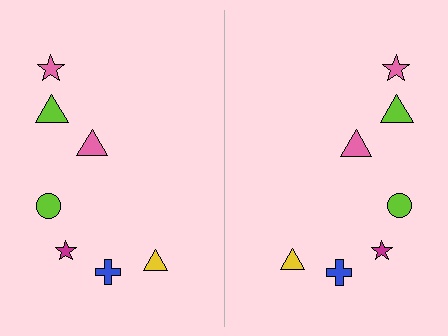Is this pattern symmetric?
Yes, this pattern has bilateral (reflection) symmetry.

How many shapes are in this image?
There are 14 shapes in this image.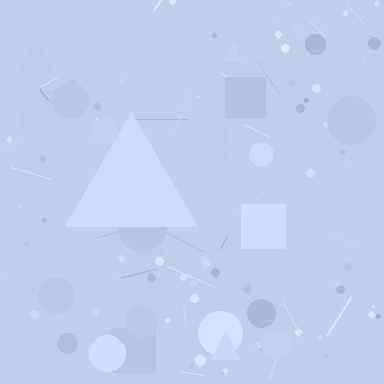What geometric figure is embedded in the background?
A triangle is embedded in the background.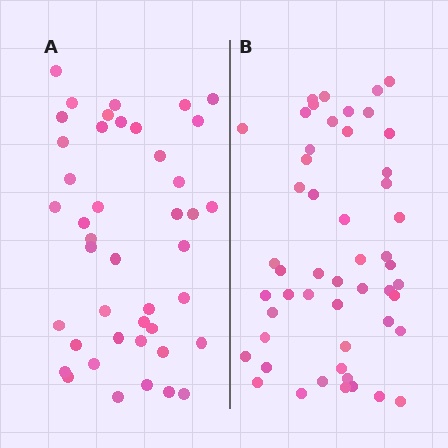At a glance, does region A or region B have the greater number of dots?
Region B (the right region) has more dots.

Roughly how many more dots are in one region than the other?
Region B has roughly 8 or so more dots than region A.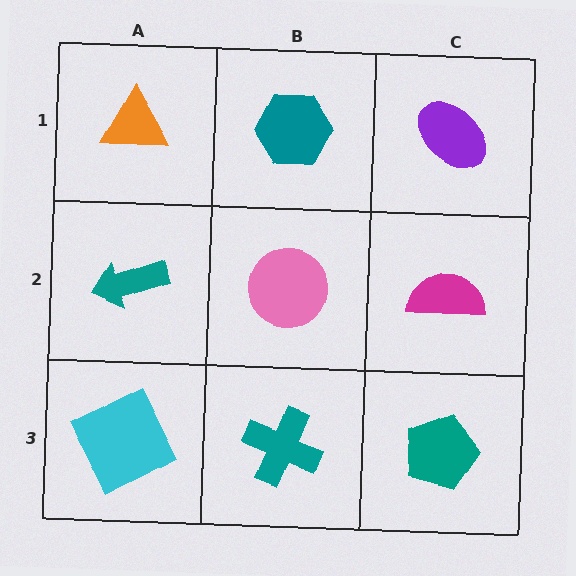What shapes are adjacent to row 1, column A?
A teal arrow (row 2, column A), a teal hexagon (row 1, column B).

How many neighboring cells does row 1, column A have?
2.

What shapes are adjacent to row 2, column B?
A teal hexagon (row 1, column B), a teal cross (row 3, column B), a teal arrow (row 2, column A), a magenta semicircle (row 2, column C).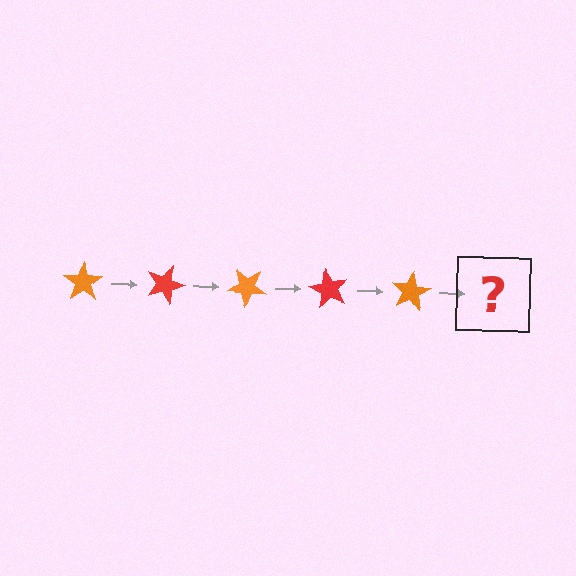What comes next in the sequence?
The next element should be a red star, rotated 100 degrees from the start.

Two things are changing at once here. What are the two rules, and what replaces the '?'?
The two rules are that it rotates 20 degrees each step and the color cycles through orange and red. The '?' should be a red star, rotated 100 degrees from the start.